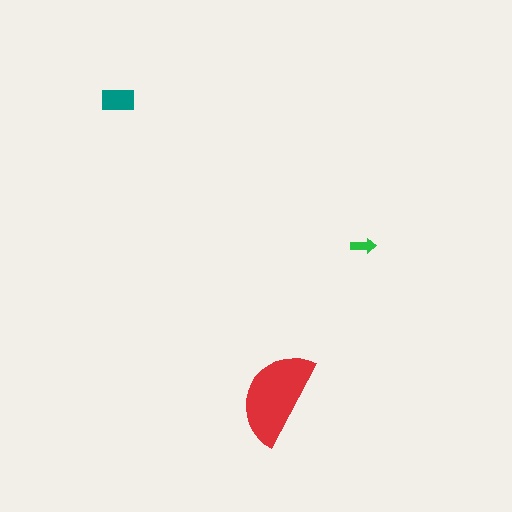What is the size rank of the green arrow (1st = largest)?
3rd.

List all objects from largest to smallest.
The red semicircle, the teal rectangle, the green arrow.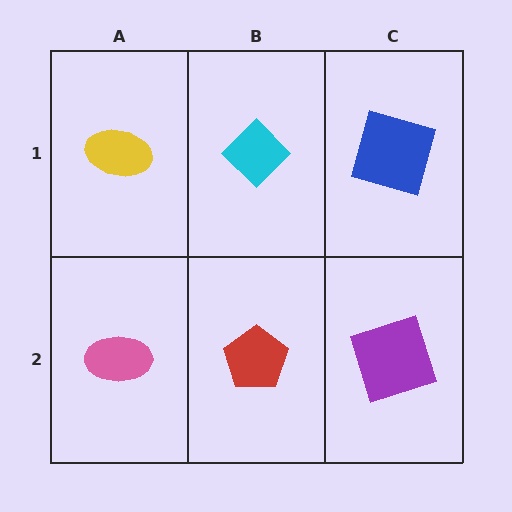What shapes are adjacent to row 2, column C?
A blue square (row 1, column C), a red pentagon (row 2, column B).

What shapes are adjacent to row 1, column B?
A red pentagon (row 2, column B), a yellow ellipse (row 1, column A), a blue square (row 1, column C).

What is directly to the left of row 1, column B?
A yellow ellipse.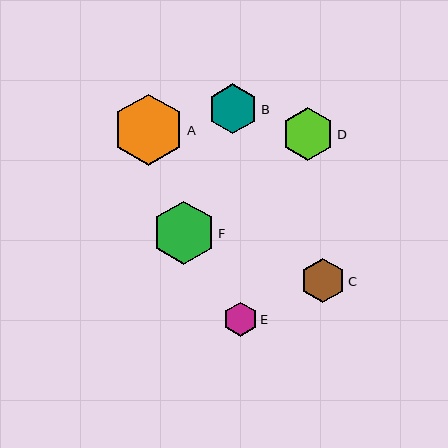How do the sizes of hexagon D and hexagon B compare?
Hexagon D and hexagon B are approximately the same size.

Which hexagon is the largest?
Hexagon A is the largest with a size of approximately 71 pixels.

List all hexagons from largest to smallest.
From largest to smallest: A, F, D, B, C, E.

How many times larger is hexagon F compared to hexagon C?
Hexagon F is approximately 1.4 times the size of hexagon C.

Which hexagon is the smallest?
Hexagon E is the smallest with a size of approximately 34 pixels.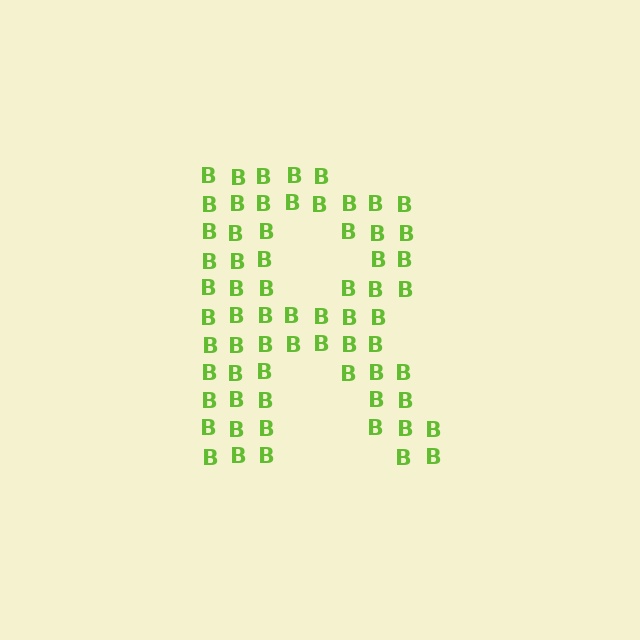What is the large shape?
The large shape is the letter R.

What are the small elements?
The small elements are letter B's.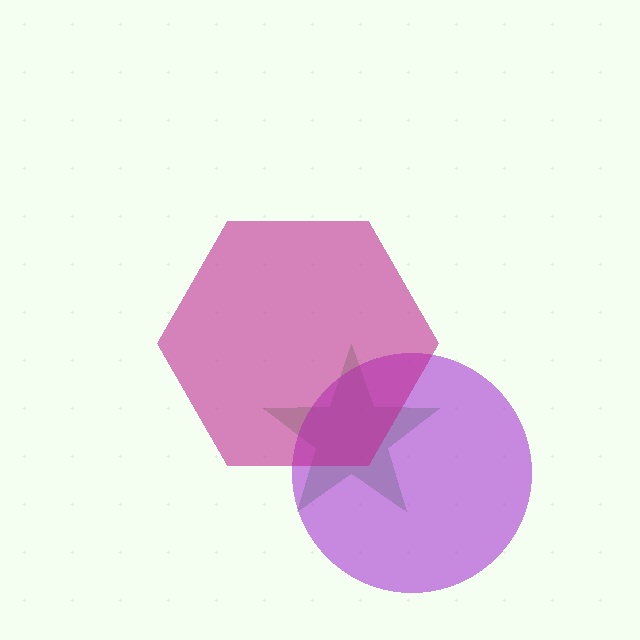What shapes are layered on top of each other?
The layered shapes are: a green star, a purple circle, a magenta hexagon.